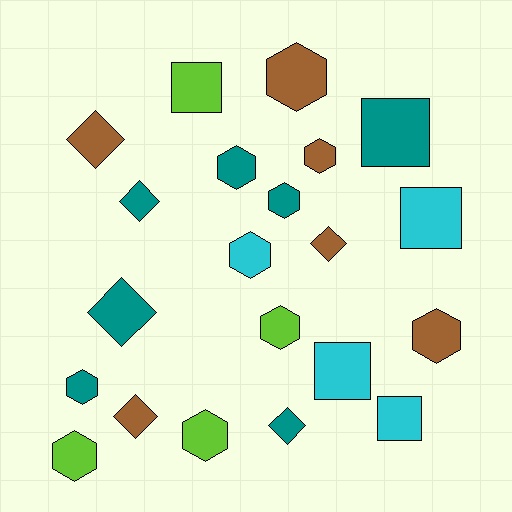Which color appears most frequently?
Teal, with 7 objects.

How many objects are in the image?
There are 21 objects.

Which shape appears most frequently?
Hexagon, with 10 objects.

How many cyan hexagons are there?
There is 1 cyan hexagon.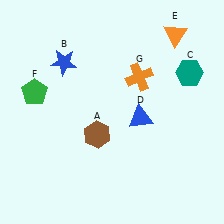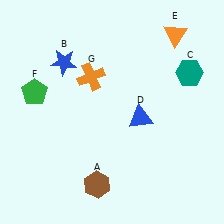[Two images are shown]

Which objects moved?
The objects that moved are: the brown hexagon (A), the orange cross (G).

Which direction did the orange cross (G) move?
The orange cross (G) moved left.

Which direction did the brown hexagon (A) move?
The brown hexagon (A) moved down.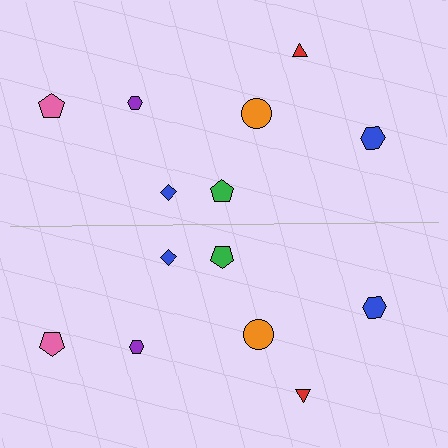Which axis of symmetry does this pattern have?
The pattern has a horizontal axis of symmetry running through the center of the image.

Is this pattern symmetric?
Yes, this pattern has bilateral (reflection) symmetry.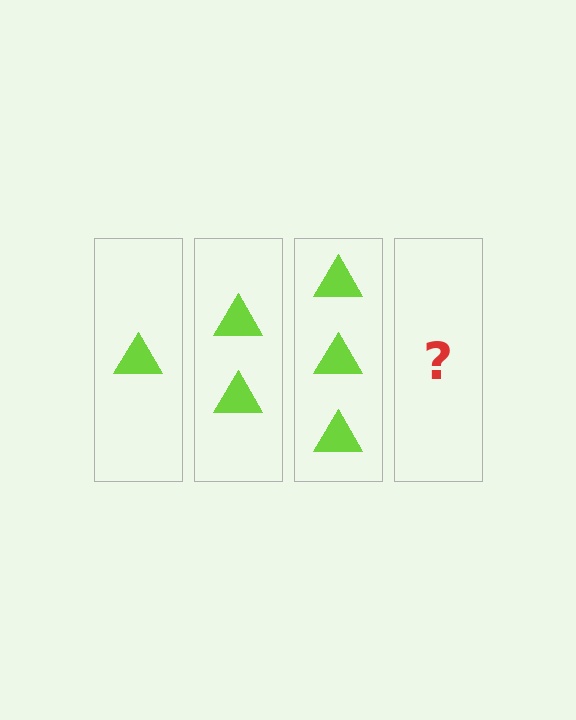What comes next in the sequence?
The next element should be 4 triangles.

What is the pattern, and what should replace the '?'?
The pattern is that each step adds one more triangle. The '?' should be 4 triangles.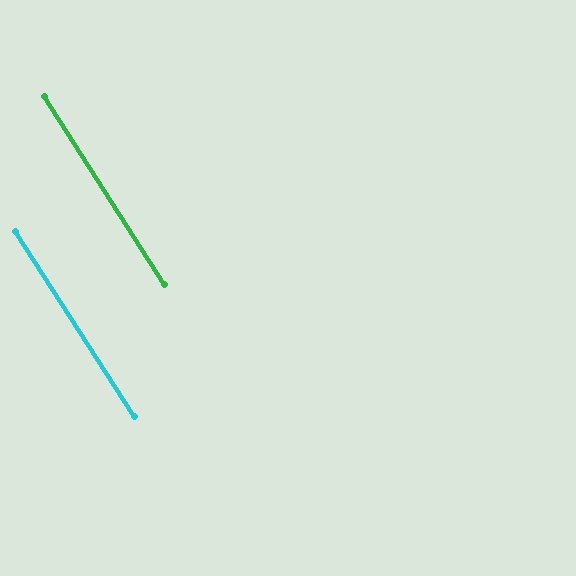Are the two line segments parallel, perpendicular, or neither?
Parallel — their directions differ by only 0.3°.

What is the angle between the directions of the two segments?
Approximately 0 degrees.